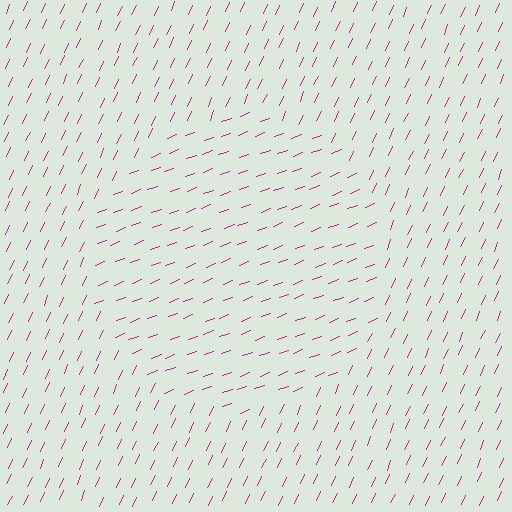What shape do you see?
I see a circle.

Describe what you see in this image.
The image is filled with small magenta line segments. A circle region in the image has lines oriented differently from the surrounding lines, creating a visible texture boundary.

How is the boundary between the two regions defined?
The boundary is defined purely by a change in line orientation (approximately 45 degrees difference). All lines are the same color and thickness.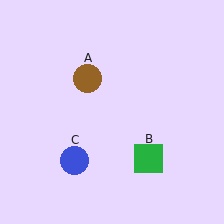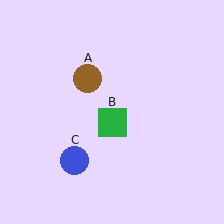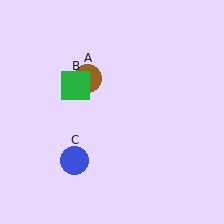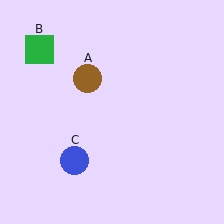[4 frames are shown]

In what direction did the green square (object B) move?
The green square (object B) moved up and to the left.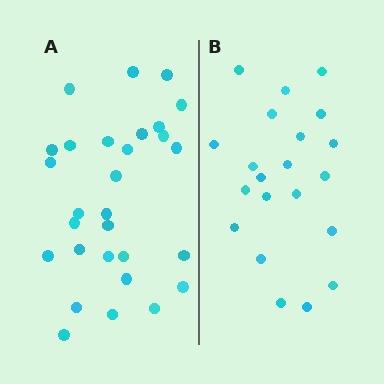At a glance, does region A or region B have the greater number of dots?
Region A (the left region) has more dots.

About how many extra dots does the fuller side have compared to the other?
Region A has roughly 8 or so more dots than region B.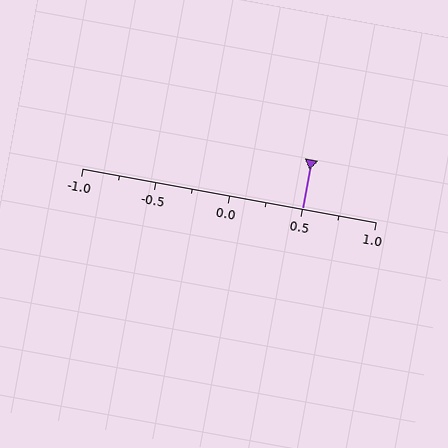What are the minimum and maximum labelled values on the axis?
The axis runs from -1.0 to 1.0.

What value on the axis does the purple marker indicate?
The marker indicates approximately 0.5.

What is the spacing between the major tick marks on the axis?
The major ticks are spaced 0.5 apart.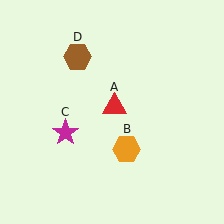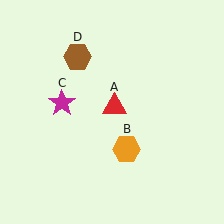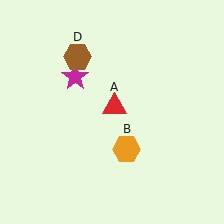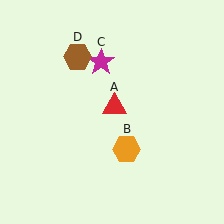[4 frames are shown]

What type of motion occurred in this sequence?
The magenta star (object C) rotated clockwise around the center of the scene.